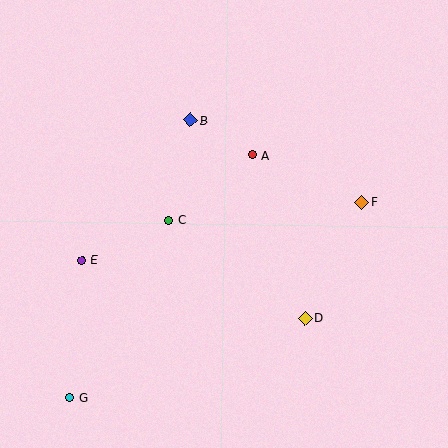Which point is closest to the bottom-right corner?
Point D is closest to the bottom-right corner.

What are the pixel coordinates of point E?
Point E is at (82, 260).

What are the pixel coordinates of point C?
Point C is at (169, 220).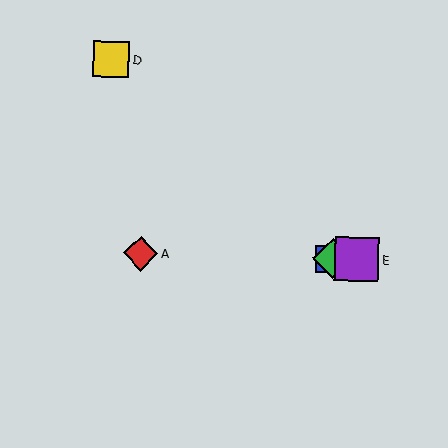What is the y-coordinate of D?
Object D is at y≈59.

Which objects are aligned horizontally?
Objects A, B, C, E are aligned horizontally.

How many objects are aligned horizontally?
4 objects (A, B, C, E) are aligned horizontally.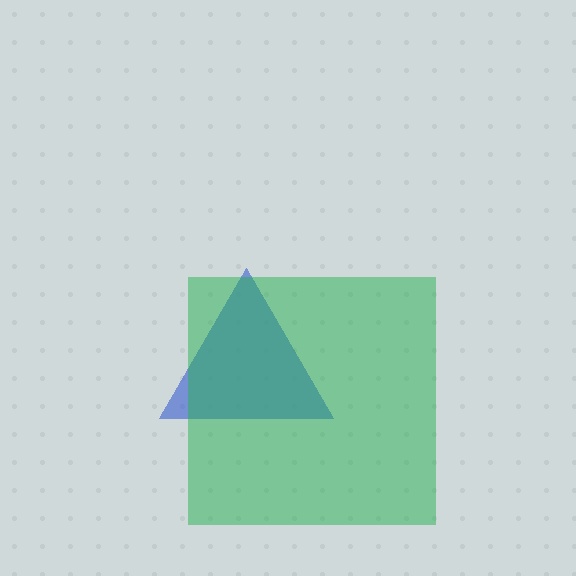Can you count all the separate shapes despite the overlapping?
Yes, there are 2 separate shapes.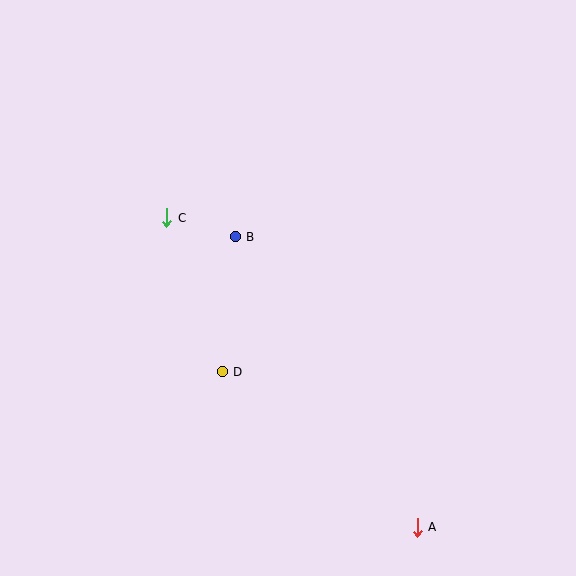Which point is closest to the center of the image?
Point B at (235, 237) is closest to the center.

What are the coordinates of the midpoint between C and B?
The midpoint between C and B is at (201, 227).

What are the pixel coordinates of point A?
Point A is at (417, 527).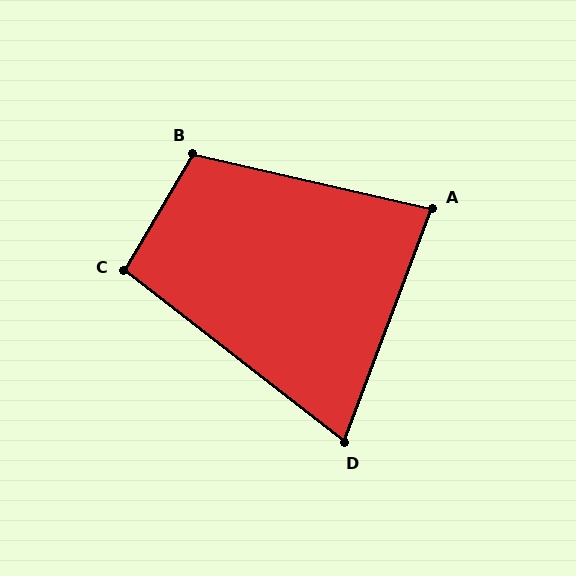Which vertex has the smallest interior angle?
D, at approximately 73 degrees.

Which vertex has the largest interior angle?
B, at approximately 107 degrees.